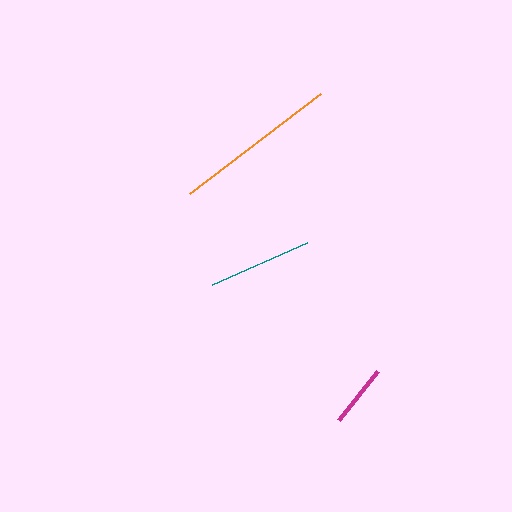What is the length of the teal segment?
The teal segment is approximately 103 pixels long.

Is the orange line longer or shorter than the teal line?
The orange line is longer than the teal line.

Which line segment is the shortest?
The magenta line is the shortest at approximately 63 pixels.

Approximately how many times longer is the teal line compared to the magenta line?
The teal line is approximately 1.6 times the length of the magenta line.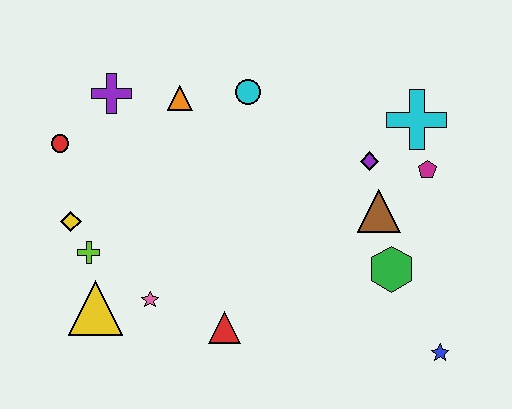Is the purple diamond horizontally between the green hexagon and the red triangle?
Yes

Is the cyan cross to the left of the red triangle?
No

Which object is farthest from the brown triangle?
The red circle is farthest from the brown triangle.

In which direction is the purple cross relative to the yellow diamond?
The purple cross is above the yellow diamond.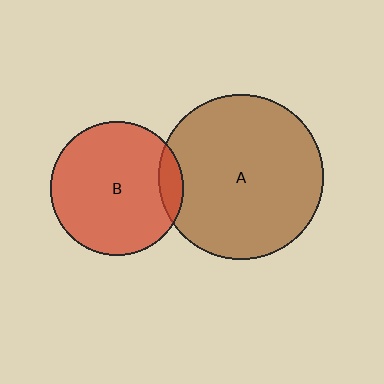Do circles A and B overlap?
Yes.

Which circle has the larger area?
Circle A (brown).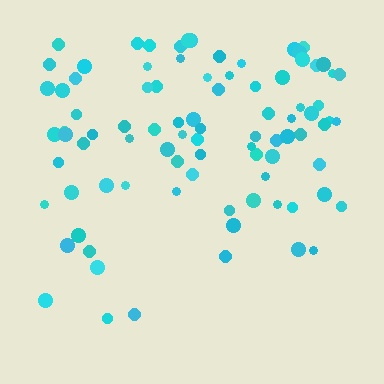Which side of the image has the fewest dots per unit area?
The bottom.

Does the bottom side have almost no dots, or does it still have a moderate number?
Still a moderate number, just noticeably fewer than the top.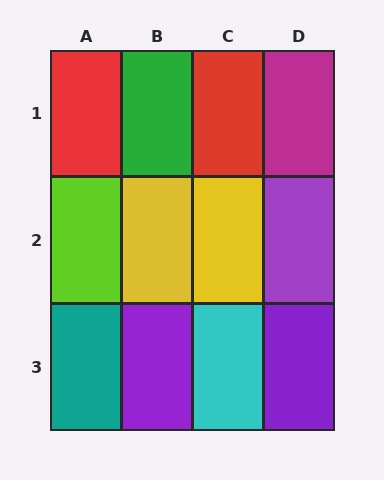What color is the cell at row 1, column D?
Magenta.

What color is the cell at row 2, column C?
Yellow.